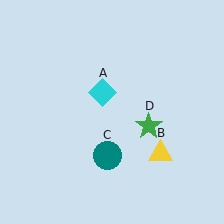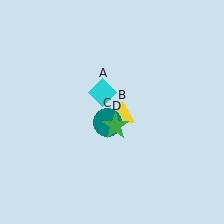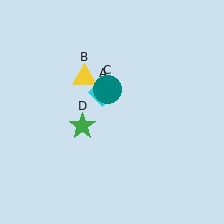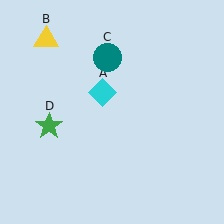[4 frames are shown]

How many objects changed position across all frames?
3 objects changed position: yellow triangle (object B), teal circle (object C), green star (object D).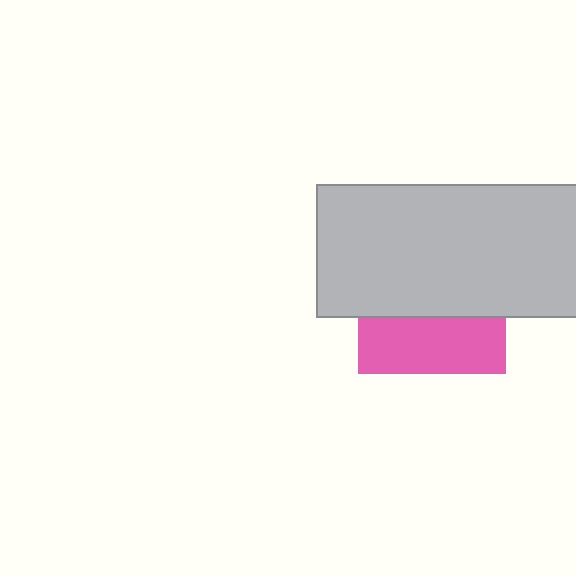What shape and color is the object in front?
The object in front is a light gray rectangle.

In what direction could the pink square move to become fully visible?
The pink square could move down. That would shift it out from behind the light gray rectangle entirely.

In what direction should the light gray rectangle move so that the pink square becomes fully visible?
The light gray rectangle should move up. That is the shortest direction to clear the overlap and leave the pink square fully visible.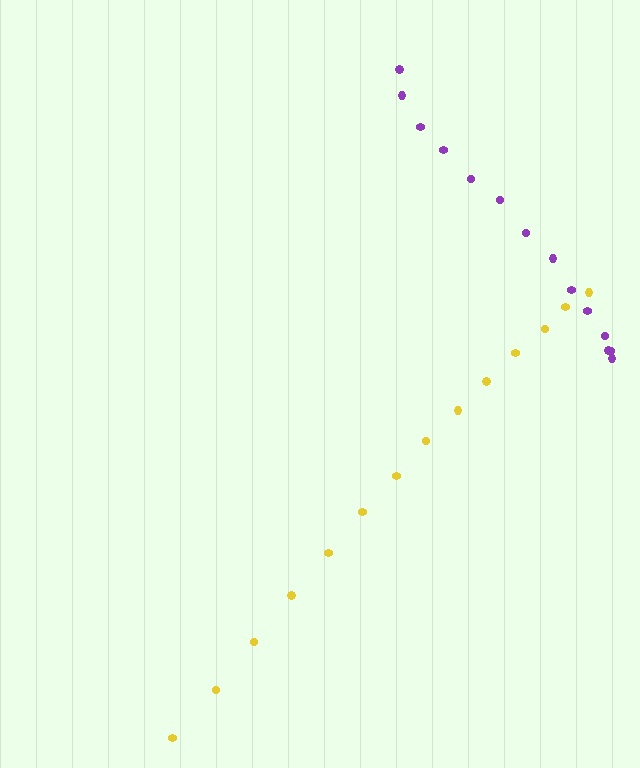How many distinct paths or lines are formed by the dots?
There are 2 distinct paths.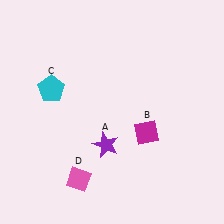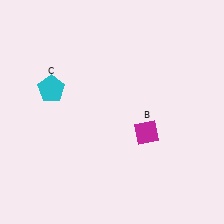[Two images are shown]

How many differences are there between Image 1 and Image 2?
There are 2 differences between the two images.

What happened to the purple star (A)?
The purple star (A) was removed in Image 2. It was in the bottom-left area of Image 1.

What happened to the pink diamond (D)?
The pink diamond (D) was removed in Image 2. It was in the bottom-left area of Image 1.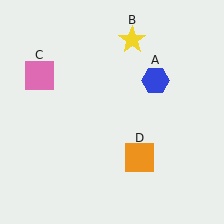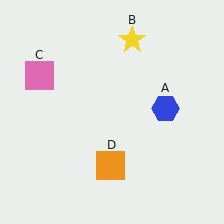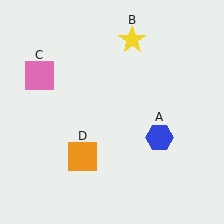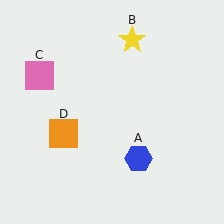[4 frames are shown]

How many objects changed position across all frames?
2 objects changed position: blue hexagon (object A), orange square (object D).